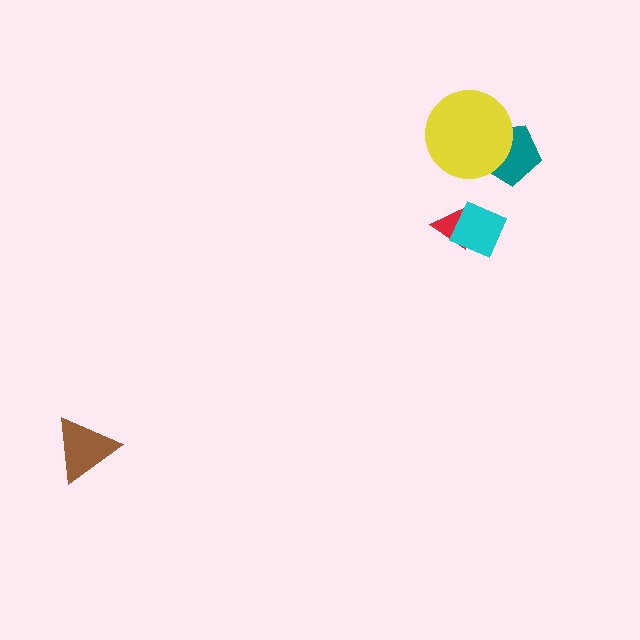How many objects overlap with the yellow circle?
1 object overlaps with the yellow circle.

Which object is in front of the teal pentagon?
The yellow circle is in front of the teal pentagon.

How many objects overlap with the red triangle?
1 object overlaps with the red triangle.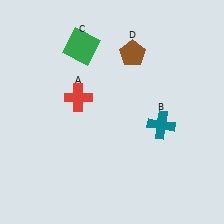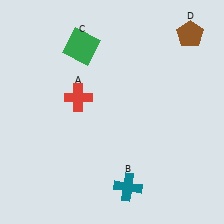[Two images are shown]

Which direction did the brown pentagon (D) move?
The brown pentagon (D) moved right.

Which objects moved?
The objects that moved are: the teal cross (B), the brown pentagon (D).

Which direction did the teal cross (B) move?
The teal cross (B) moved down.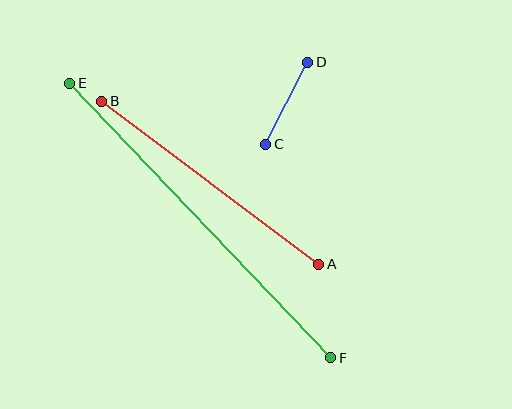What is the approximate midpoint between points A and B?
The midpoint is at approximately (210, 183) pixels.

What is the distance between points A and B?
The distance is approximately 272 pixels.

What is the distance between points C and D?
The distance is approximately 92 pixels.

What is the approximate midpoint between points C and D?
The midpoint is at approximately (287, 103) pixels.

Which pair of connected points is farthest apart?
Points E and F are farthest apart.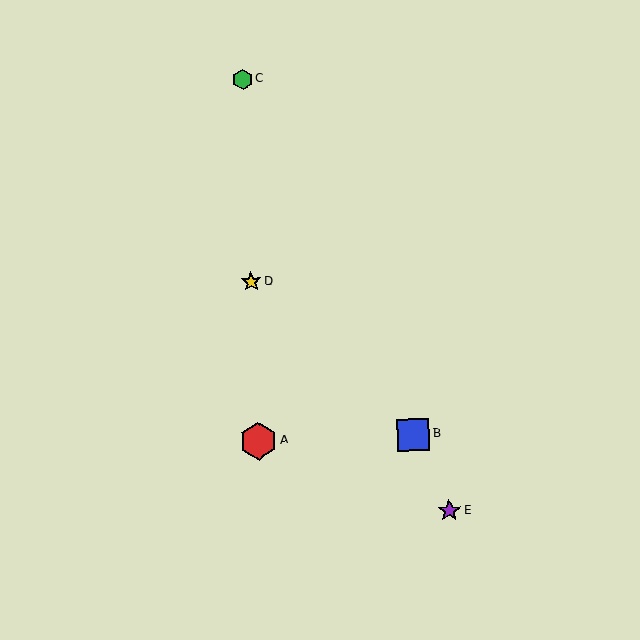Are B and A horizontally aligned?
Yes, both are at y≈435.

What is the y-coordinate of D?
Object D is at y≈282.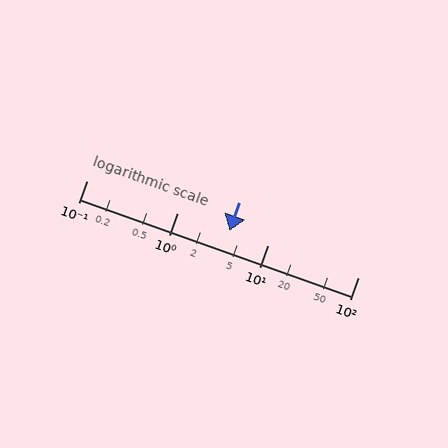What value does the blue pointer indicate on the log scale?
The pointer indicates approximately 3.8.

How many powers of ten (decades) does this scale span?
The scale spans 3 decades, from 0.1 to 100.